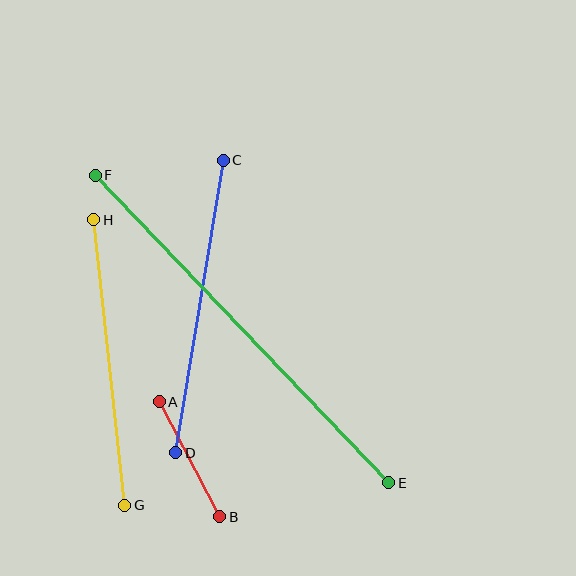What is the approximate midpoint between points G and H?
The midpoint is at approximately (109, 363) pixels.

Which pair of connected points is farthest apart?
Points E and F are farthest apart.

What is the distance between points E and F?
The distance is approximately 425 pixels.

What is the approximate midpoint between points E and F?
The midpoint is at approximately (242, 329) pixels.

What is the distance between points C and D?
The distance is approximately 296 pixels.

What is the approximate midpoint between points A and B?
The midpoint is at approximately (190, 459) pixels.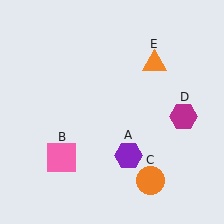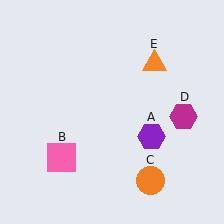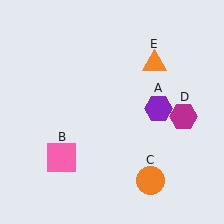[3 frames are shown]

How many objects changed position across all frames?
1 object changed position: purple hexagon (object A).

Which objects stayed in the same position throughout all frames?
Pink square (object B) and orange circle (object C) and magenta hexagon (object D) and orange triangle (object E) remained stationary.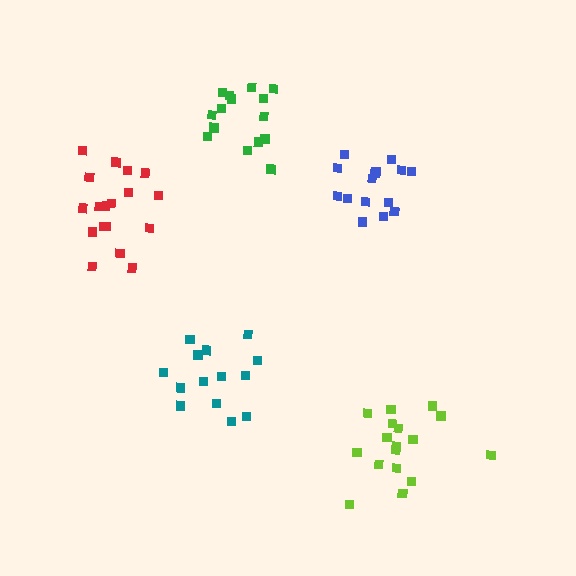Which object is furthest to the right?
The lime cluster is rightmost.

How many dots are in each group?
Group 1: 15 dots, Group 2: 17 dots, Group 3: 15 dots, Group 4: 18 dots, Group 5: 14 dots (79 total).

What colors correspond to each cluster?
The clusters are colored: blue, lime, green, red, teal.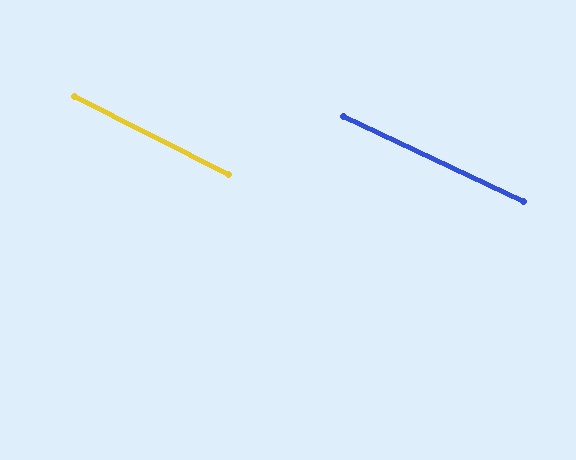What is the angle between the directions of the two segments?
Approximately 2 degrees.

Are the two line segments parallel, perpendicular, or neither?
Parallel — their directions differ by only 1.9°.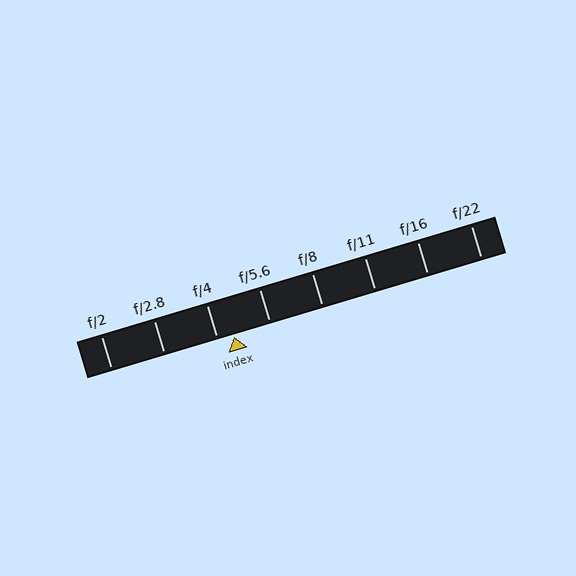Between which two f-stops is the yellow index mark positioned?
The index mark is between f/4 and f/5.6.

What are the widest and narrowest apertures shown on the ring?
The widest aperture shown is f/2 and the narrowest is f/22.